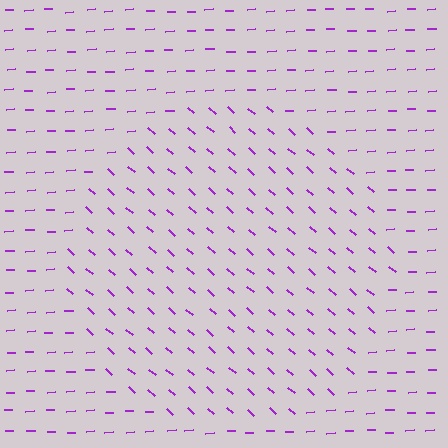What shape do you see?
I see a circle.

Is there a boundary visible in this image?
Yes, there is a texture boundary formed by a change in line orientation.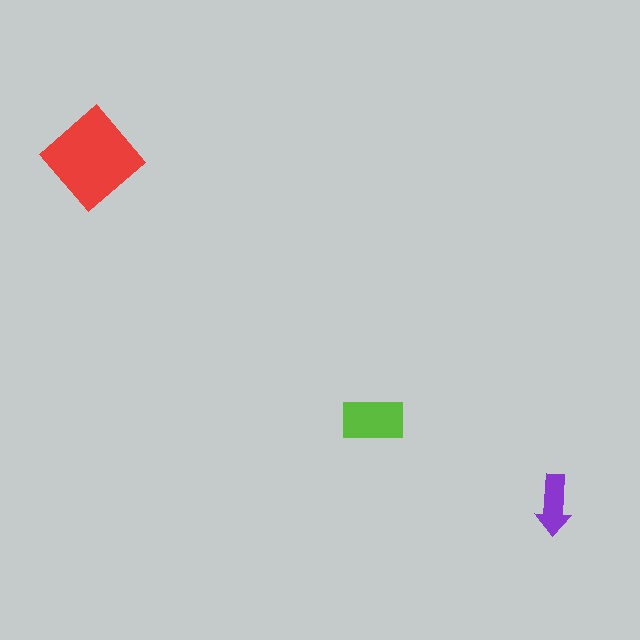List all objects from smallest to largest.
The purple arrow, the lime rectangle, the red diamond.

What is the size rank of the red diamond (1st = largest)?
1st.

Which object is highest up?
The red diamond is topmost.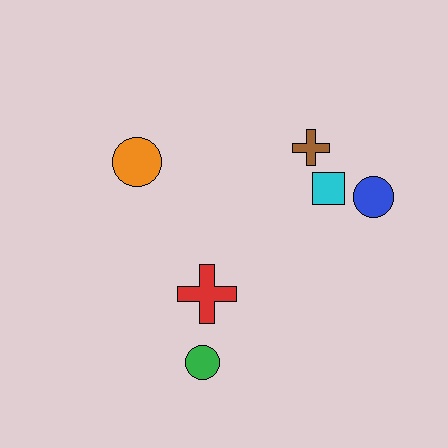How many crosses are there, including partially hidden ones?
There are 2 crosses.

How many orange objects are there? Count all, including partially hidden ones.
There is 1 orange object.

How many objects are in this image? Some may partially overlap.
There are 6 objects.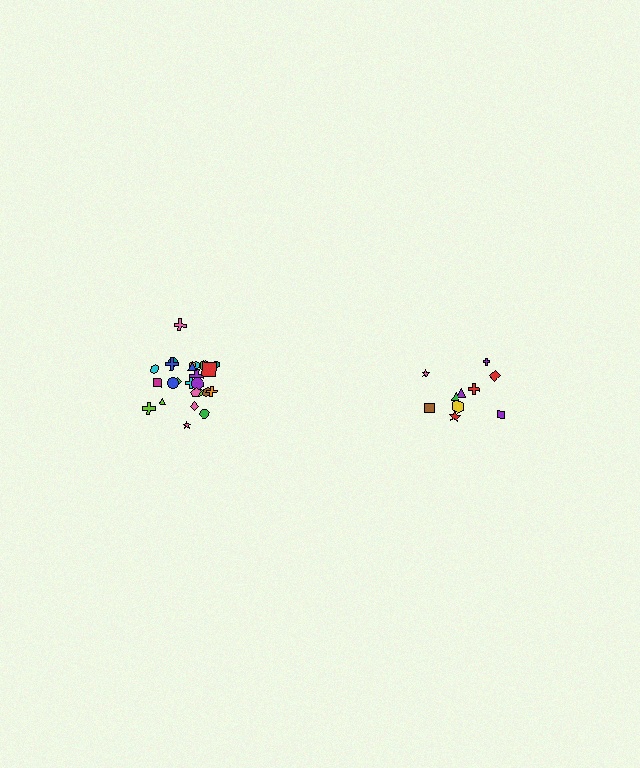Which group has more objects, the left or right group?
The left group.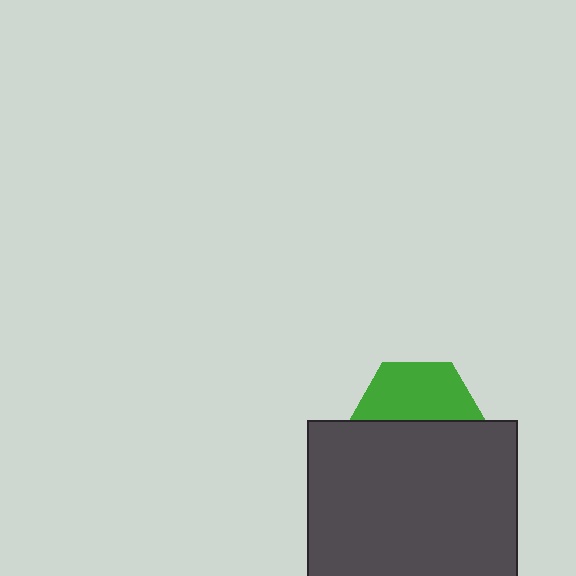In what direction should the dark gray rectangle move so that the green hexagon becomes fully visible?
The dark gray rectangle should move down. That is the shortest direction to clear the overlap and leave the green hexagon fully visible.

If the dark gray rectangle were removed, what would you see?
You would see the complete green hexagon.